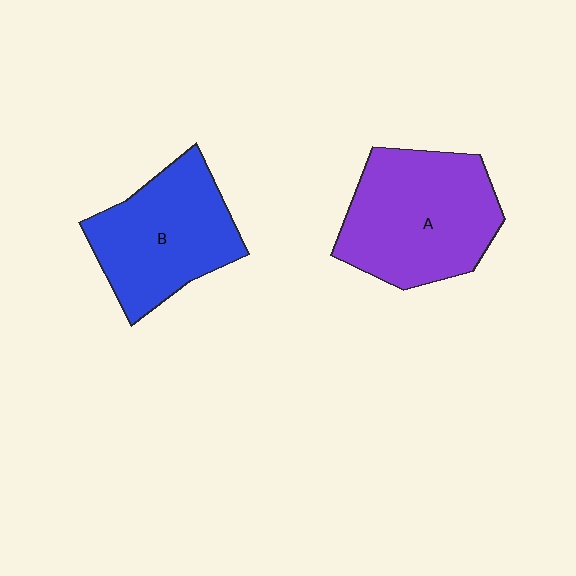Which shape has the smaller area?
Shape B (blue).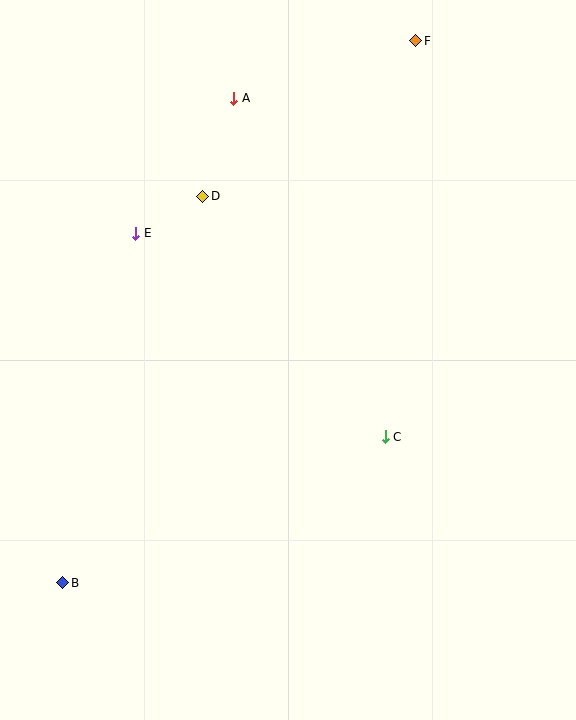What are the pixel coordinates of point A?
Point A is at (234, 98).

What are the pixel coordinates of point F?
Point F is at (416, 41).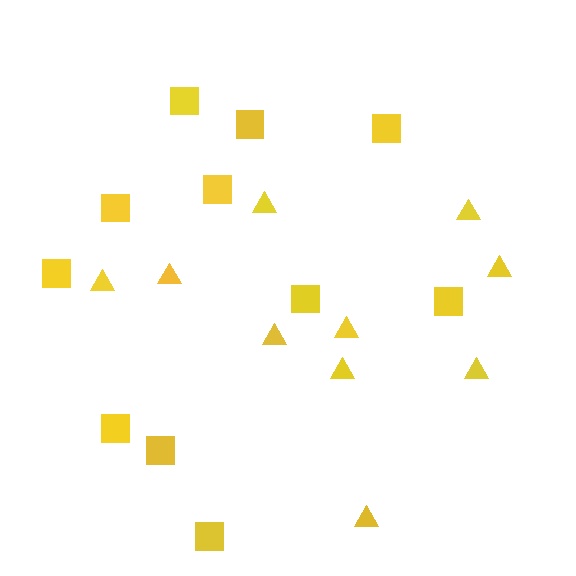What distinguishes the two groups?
There are 2 groups: one group of triangles (10) and one group of squares (11).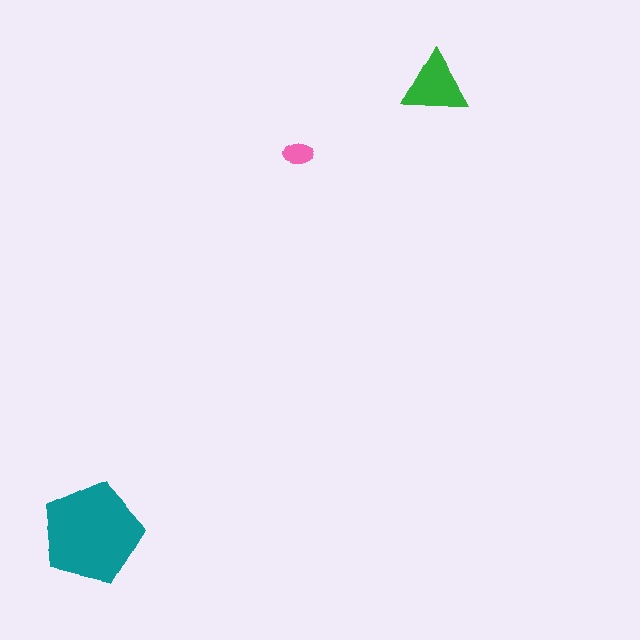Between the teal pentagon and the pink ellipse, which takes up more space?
The teal pentagon.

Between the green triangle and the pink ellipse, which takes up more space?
The green triangle.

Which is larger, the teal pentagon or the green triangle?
The teal pentagon.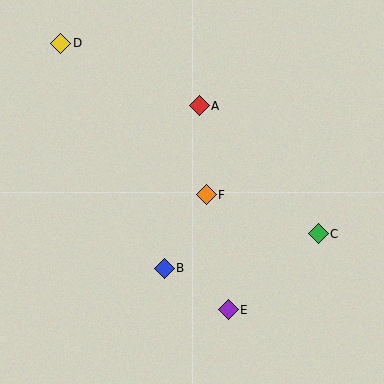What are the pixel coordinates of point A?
Point A is at (199, 106).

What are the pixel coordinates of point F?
Point F is at (206, 195).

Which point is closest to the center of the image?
Point F at (206, 195) is closest to the center.